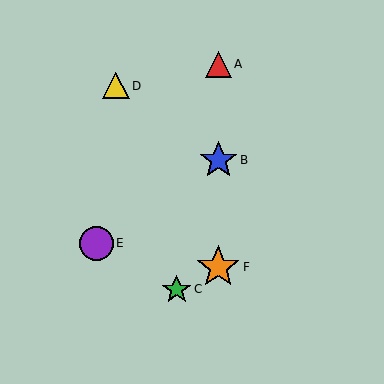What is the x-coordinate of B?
Object B is at x≈218.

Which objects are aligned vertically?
Objects A, B, F are aligned vertically.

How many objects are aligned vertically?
3 objects (A, B, F) are aligned vertically.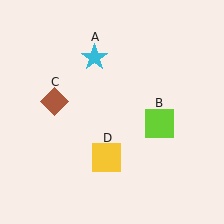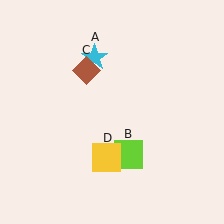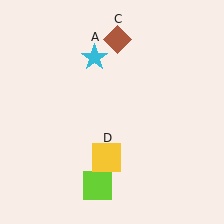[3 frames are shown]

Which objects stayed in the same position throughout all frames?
Cyan star (object A) and yellow square (object D) remained stationary.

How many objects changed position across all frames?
2 objects changed position: lime square (object B), brown diamond (object C).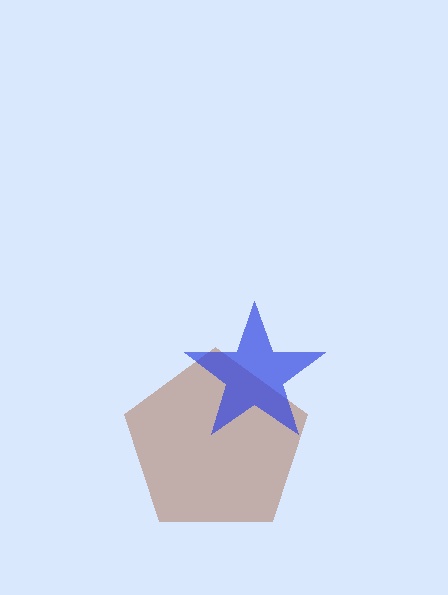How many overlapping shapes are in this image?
There are 2 overlapping shapes in the image.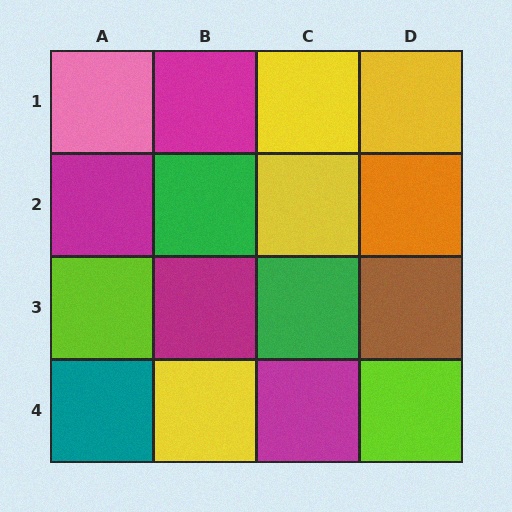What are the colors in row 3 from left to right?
Lime, magenta, green, brown.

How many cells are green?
2 cells are green.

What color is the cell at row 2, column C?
Yellow.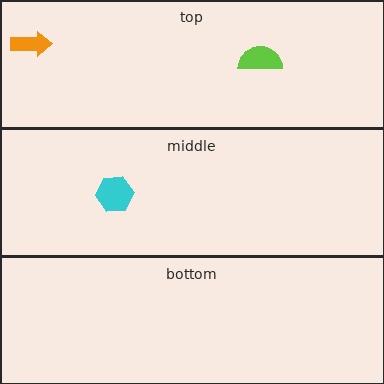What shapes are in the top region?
The lime semicircle, the orange arrow.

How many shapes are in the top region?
2.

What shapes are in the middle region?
The cyan hexagon.